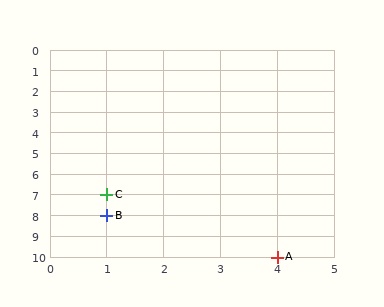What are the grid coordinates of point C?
Point C is at grid coordinates (1, 7).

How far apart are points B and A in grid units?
Points B and A are 3 columns and 2 rows apart (about 3.6 grid units diagonally).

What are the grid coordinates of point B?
Point B is at grid coordinates (1, 8).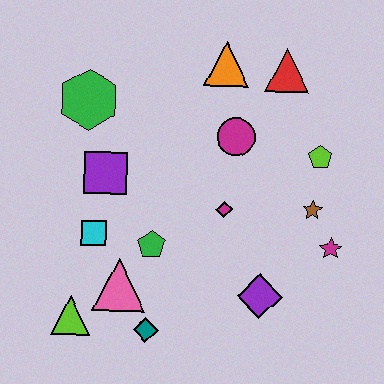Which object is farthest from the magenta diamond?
The lime triangle is farthest from the magenta diamond.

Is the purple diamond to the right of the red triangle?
No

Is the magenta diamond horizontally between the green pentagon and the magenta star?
Yes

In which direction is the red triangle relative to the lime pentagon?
The red triangle is above the lime pentagon.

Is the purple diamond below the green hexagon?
Yes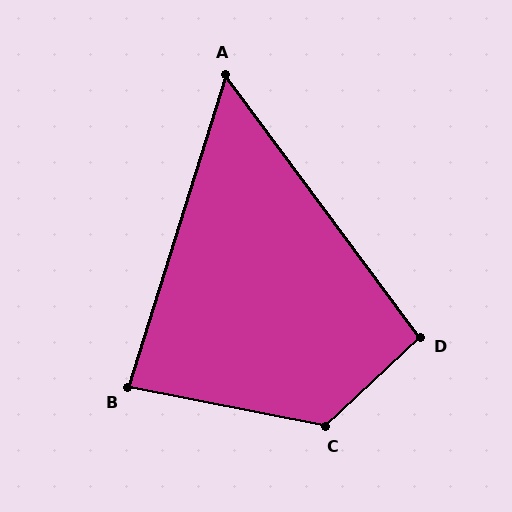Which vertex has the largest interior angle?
C, at approximately 126 degrees.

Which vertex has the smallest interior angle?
A, at approximately 54 degrees.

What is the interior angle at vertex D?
Approximately 96 degrees (obtuse).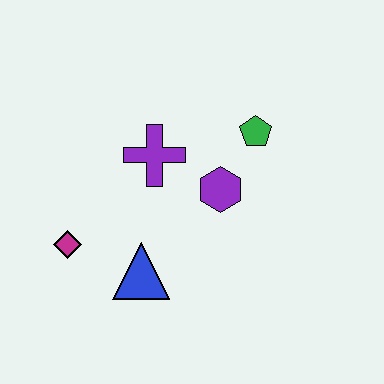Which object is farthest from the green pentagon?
The magenta diamond is farthest from the green pentagon.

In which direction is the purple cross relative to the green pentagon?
The purple cross is to the left of the green pentagon.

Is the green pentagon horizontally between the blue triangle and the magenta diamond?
No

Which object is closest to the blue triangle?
The magenta diamond is closest to the blue triangle.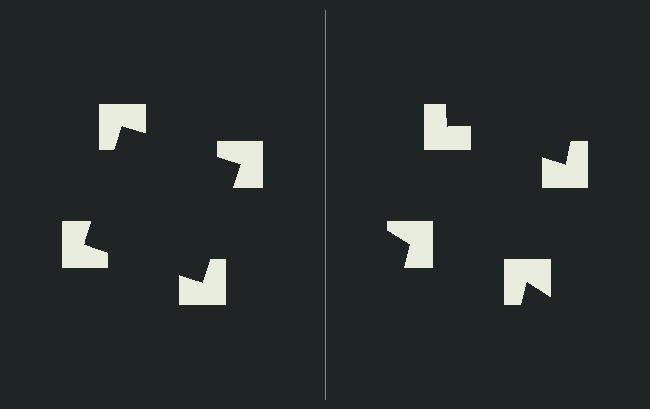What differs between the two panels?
The notched squares are positioned identically on both sides; only the wedge orientations differ. On the left they align to a square; on the right they are misaligned.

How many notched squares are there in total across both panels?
8 — 4 on each side.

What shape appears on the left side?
An illusory square.